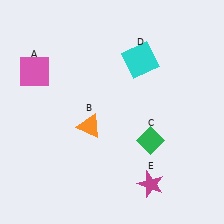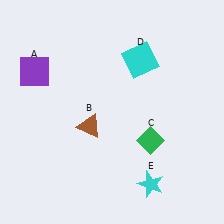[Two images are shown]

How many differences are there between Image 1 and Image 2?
There are 3 differences between the two images.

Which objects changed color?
A changed from pink to purple. B changed from orange to brown. E changed from magenta to cyan.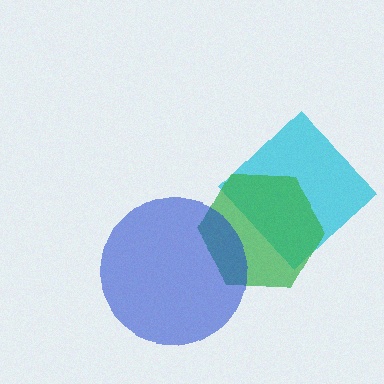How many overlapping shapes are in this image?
There are 3 overlapping shapes in the image.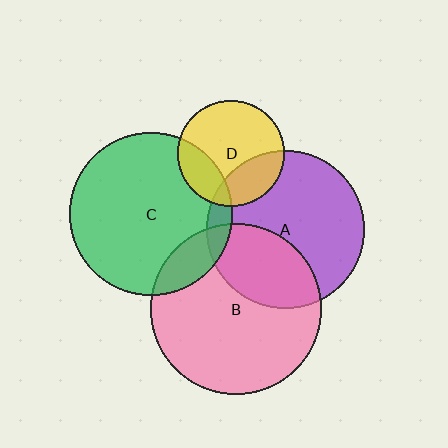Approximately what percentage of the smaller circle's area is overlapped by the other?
Approximately 25%.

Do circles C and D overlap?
Yes.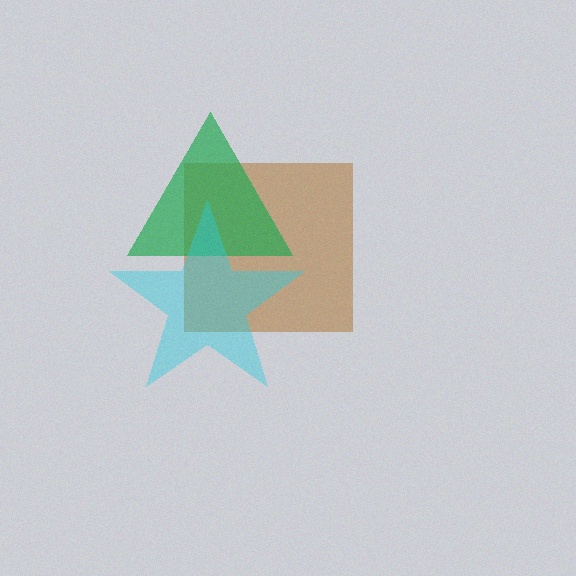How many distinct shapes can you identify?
There are 3 distinct shapes: a brown square, a green triangle, a cyan star.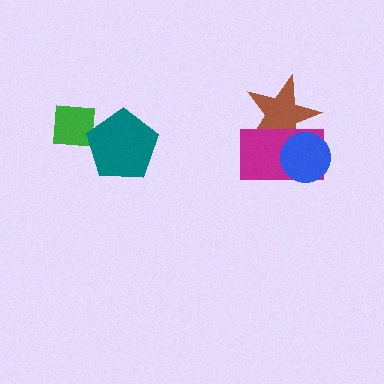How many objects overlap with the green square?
1 object overlaps with the green square.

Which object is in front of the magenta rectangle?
The blue circle is in front of the magenta rectangle.